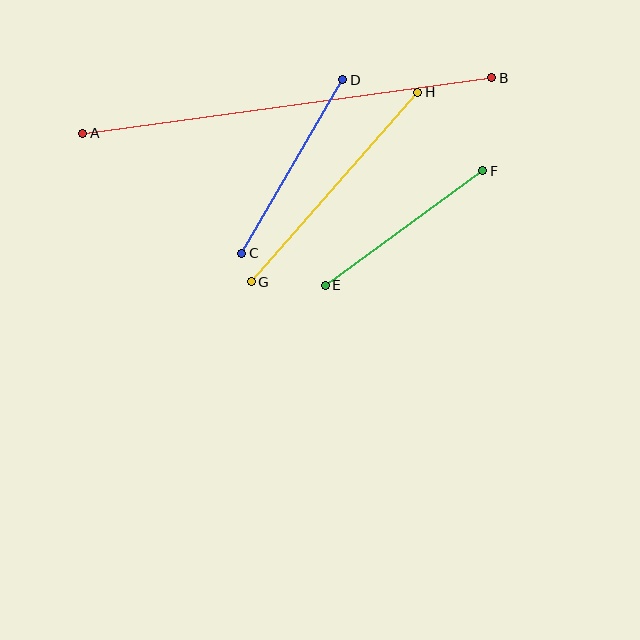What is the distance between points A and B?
The distance is approximately 412 pixels.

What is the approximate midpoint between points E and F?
The midpoint is at approximately (404, 228) pixels.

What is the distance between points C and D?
The distance is approximately 201 pixels.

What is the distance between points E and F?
The distance is approximately 194 pixels.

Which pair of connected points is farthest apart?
Points A and B are farthest apart.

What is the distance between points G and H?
The distance is approximately 252 pixels.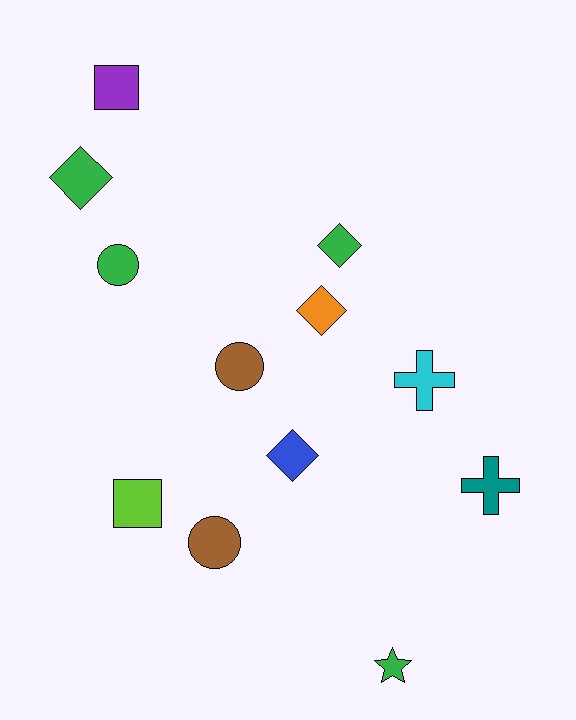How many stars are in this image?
There is 1 star.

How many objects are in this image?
There are 12 objects.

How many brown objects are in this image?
There are 2 brown objects.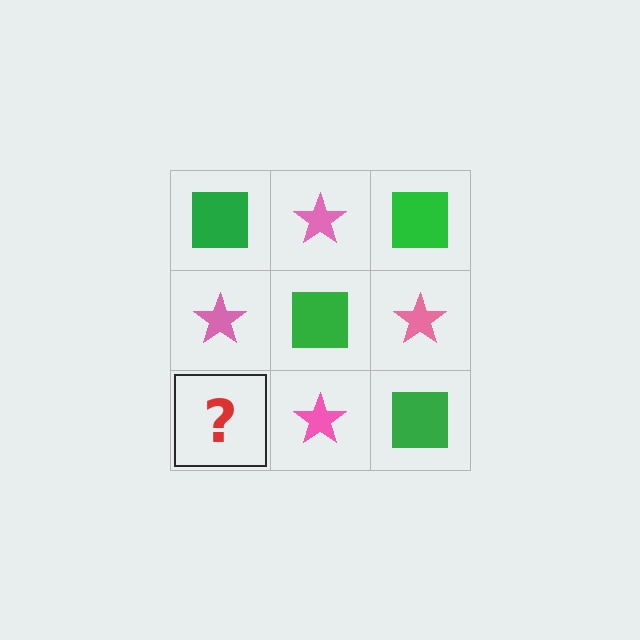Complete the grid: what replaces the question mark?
The question mark should be replaced with a green square.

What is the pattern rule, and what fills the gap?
The rule is that it alternates green square and pink star in a checkerboard pattern. The gap should be filled with a green square.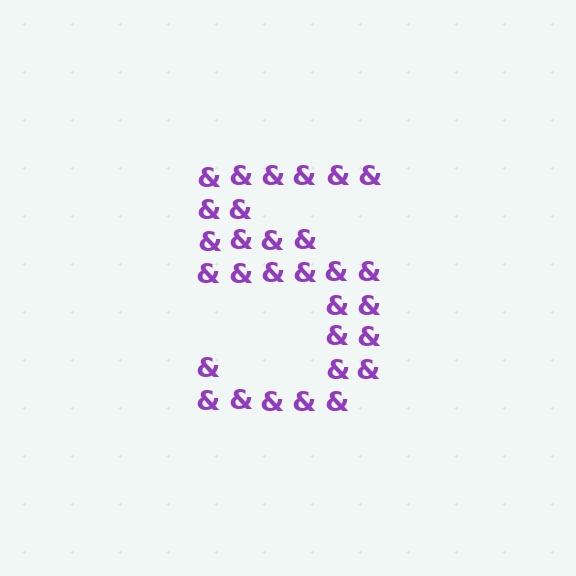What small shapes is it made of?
It is made of small ampersands.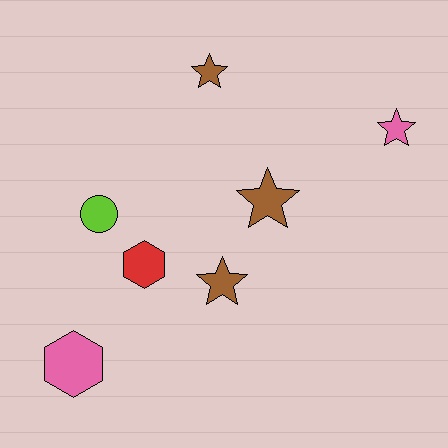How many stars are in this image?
There are 4 stars.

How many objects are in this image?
There are 7 objects.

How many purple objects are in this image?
There are no purple objects.